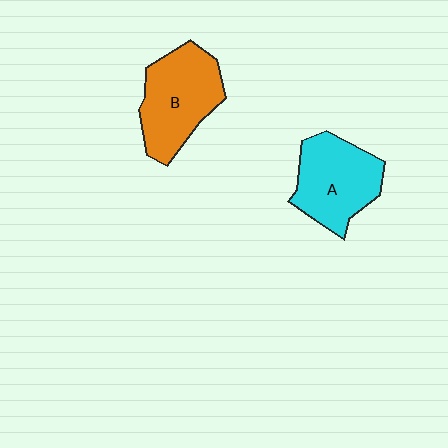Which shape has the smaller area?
Shape A (cyan).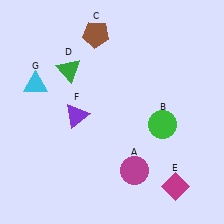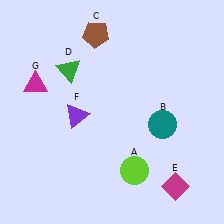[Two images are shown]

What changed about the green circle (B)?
In Image 1, B is green. In Image 2, it changed to teal.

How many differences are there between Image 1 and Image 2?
There are 3 differences between the two images.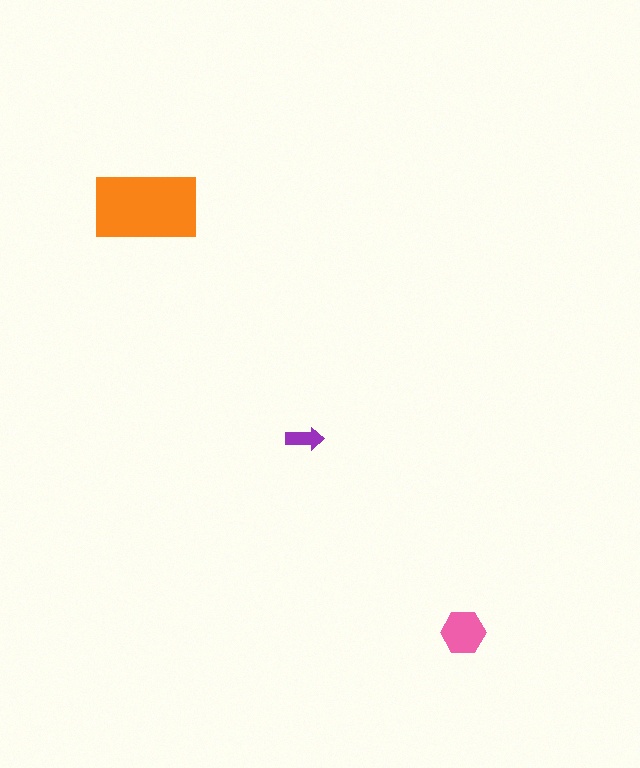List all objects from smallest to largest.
The purple arrow, the pink hexagon, the orange rectangle.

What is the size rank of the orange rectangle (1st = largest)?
1st.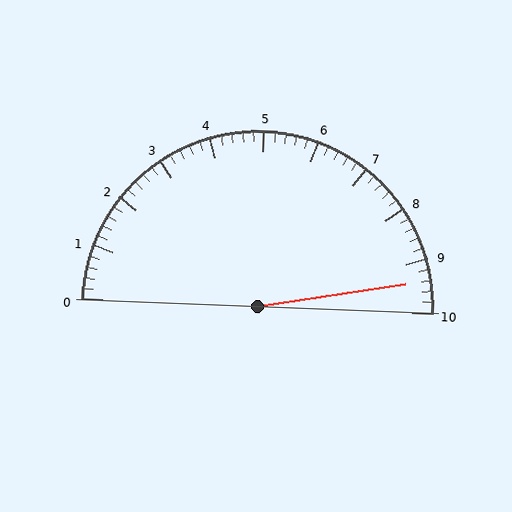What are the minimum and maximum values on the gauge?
The gauge ranges from 0 to 10.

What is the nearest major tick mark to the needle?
The nearest major tick mark is 9.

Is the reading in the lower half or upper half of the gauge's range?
The reading is in the upper half of the range (0 to 10).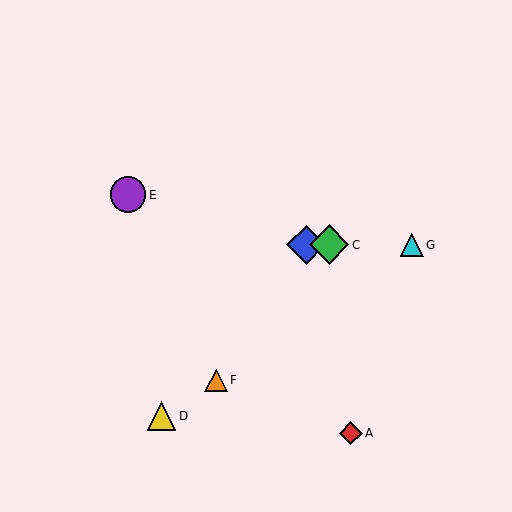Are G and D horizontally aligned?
No, G is at y≈245 and D is at y≈416.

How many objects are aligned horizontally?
3 objects (B, C, G) are aligned horizontally.